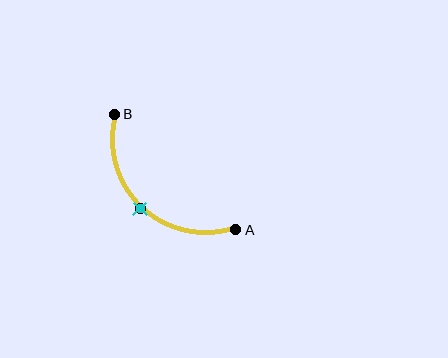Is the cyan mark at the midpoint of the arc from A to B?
Yes. The cyan mark lies on the arc at equal arc-length from both A and B — it is the arc midpoint.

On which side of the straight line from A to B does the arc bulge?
The arc bulges below and to the left of the straight line connecting A and B.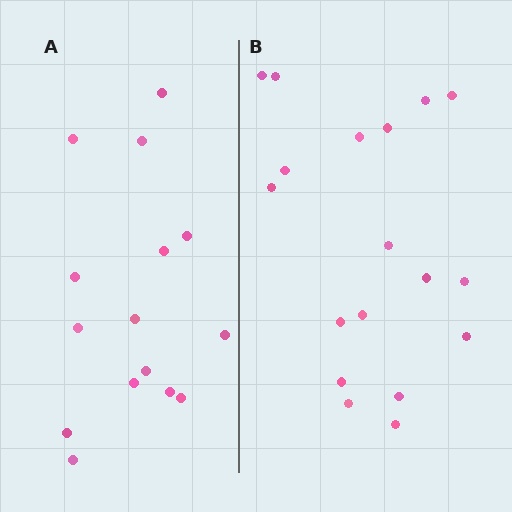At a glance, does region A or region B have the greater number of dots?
Region B (the right region) has more dots.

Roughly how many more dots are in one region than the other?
Region B has just a few more — roughly 2 or 3 more dots than region A.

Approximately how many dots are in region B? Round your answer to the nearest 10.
About 20 dots. (The exact count is 18, which rounds to 20.)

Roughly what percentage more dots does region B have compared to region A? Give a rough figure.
About 20% more.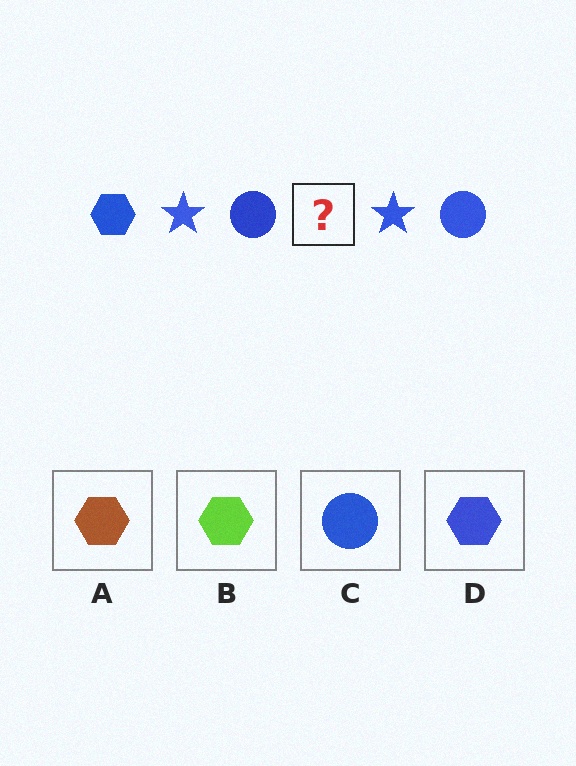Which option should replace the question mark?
Option D.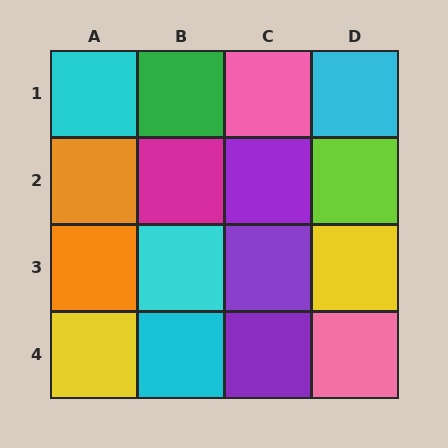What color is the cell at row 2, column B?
Magenta.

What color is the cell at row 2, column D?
Lime.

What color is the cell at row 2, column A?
Orange.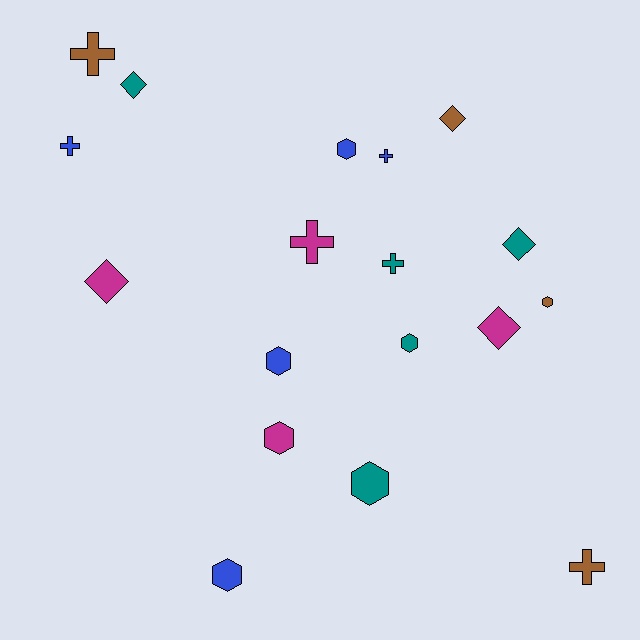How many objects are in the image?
There are 18 objects.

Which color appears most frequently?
Blue, with 5 objects.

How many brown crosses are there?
There are 2 brown crosses.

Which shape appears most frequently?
Hexagon, with 7 objects.